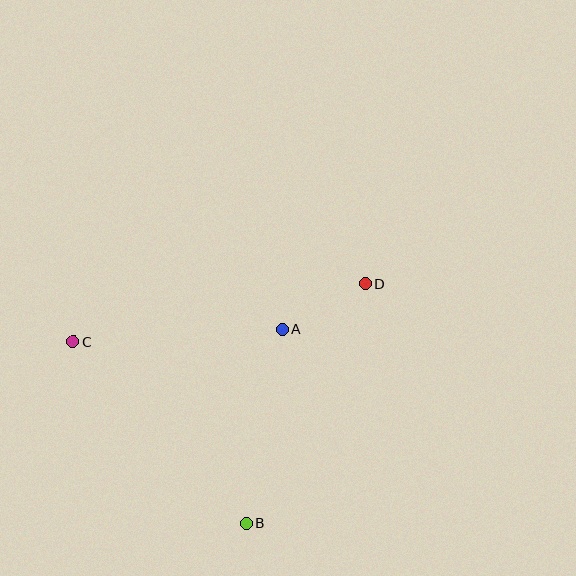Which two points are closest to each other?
Points A and D are closest to each other.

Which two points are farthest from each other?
Points C and D are farthest from each other.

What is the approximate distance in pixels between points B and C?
The distance between B and C is approximately 251 pixels.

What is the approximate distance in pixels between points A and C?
The distance between A and C is approximately 209 pixels.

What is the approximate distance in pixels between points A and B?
The distance between A and B is approximately 198 pixels.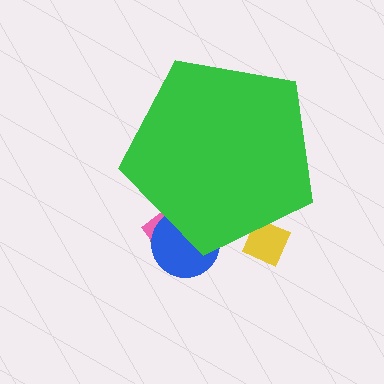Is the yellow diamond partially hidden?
Yes, the yellow diamond is partially hidden behind the green pentagon.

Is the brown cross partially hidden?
Yes, the brown cross is partially hidden behind the green pentagon.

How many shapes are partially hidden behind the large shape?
4 shapes are partially hidden.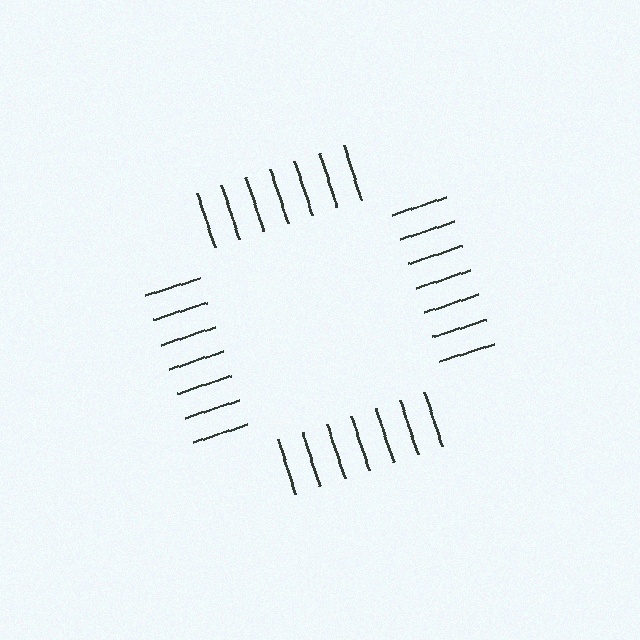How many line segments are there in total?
28 — 7 along each of the 4 edges.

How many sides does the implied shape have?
4 sides — the line-ends trace a square.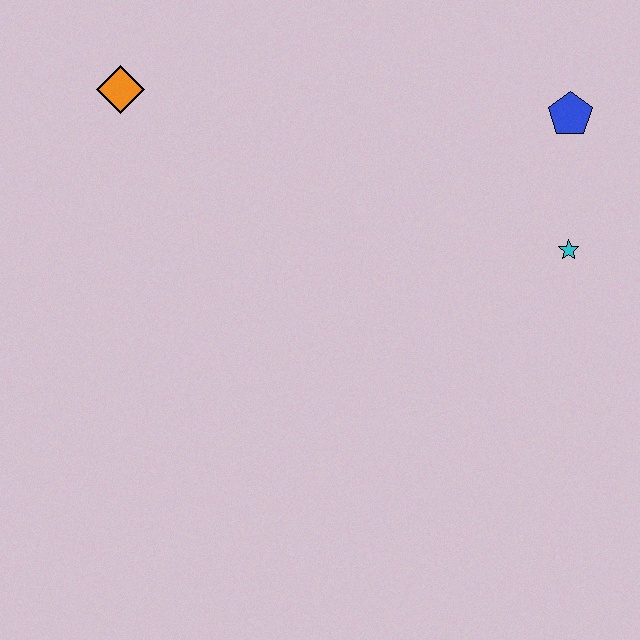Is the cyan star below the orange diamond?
Yes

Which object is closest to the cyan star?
The blue pentagon is closest to the cyan star.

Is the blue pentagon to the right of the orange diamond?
Yes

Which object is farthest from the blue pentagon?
The orange diamond is farthest from the blue pentagon.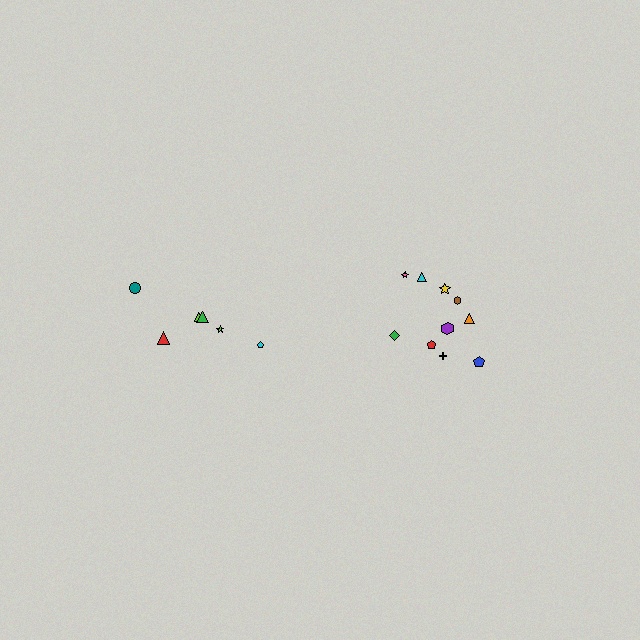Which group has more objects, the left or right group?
The right group.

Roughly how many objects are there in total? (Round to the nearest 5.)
Roughly 15 objects in total.